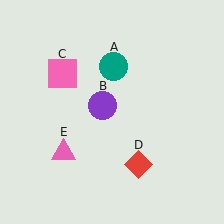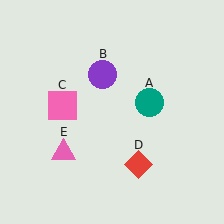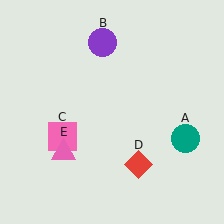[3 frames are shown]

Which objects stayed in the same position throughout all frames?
Red diamond (object D) and pink triangle (object E) remained stationary.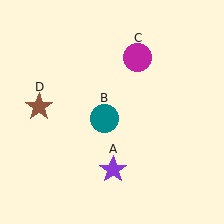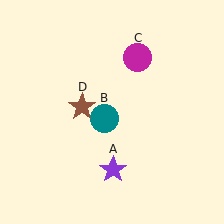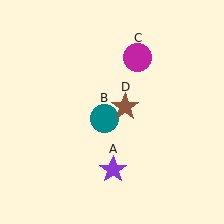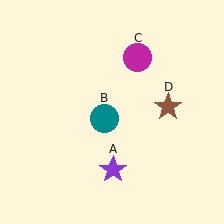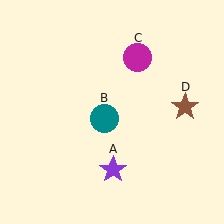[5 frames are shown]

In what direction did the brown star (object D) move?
The brown star (object D) moved right.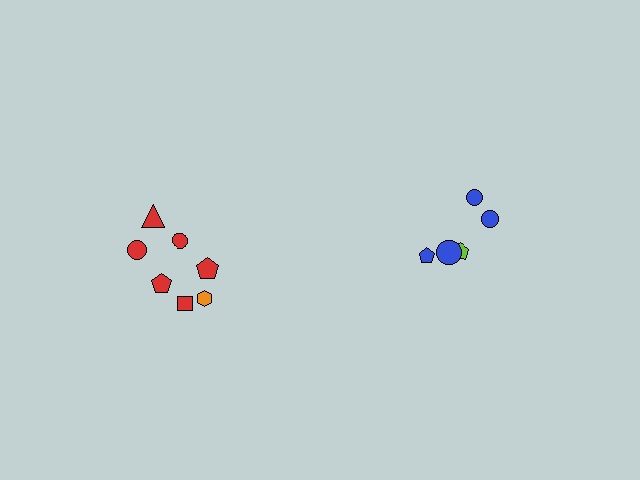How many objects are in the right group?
There are 5 objects.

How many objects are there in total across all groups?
There are 12 objects.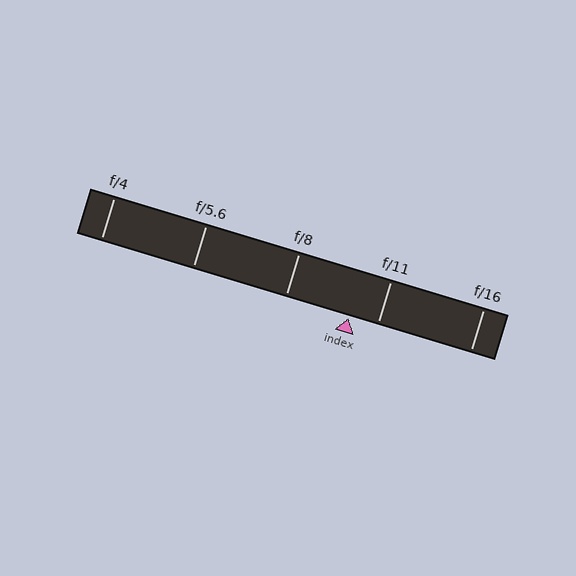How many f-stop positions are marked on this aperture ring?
There are 5 f-stop positions marked.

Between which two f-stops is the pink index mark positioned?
The index mark is between f/8 and f/11.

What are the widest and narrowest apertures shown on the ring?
The widest aperture shown is f/4 and the narrowest is f/16.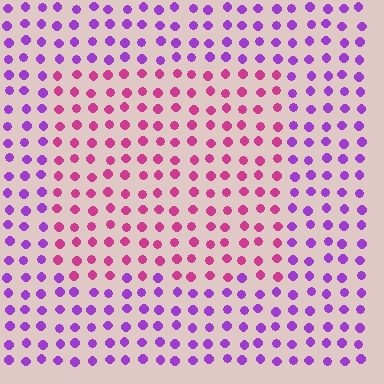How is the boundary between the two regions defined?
The boundary is defined purely by a slight shift in hue (about 45 degrees). Spacing, size, and orientation are identical on both sides.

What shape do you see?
I see a rectangle.